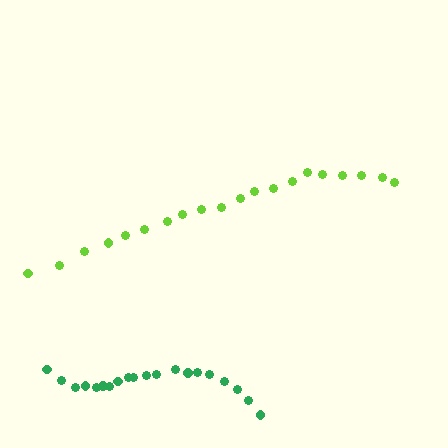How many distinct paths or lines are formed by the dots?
There are 2 distinct paths.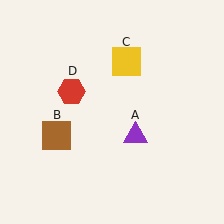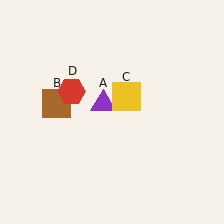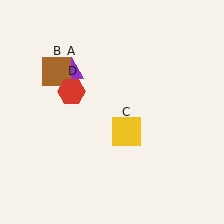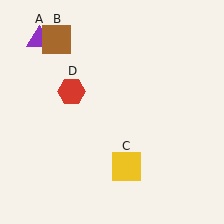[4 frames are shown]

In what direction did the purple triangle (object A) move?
The purple triangle (object A) moved up and to the left.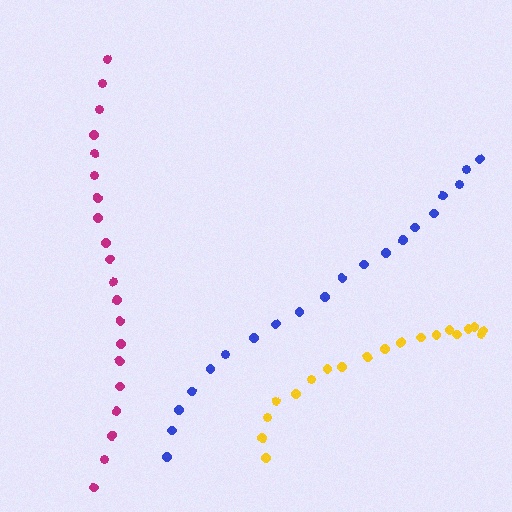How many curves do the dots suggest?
There are 3 distinct paths.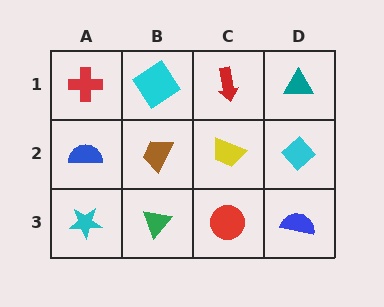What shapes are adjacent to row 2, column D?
A teal triangle (row 1, column D), a blue semicircle (row 3, column D), a yellow trapezoid (row 2, column C).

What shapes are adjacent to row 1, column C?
A yellow trapezoid (row 2, column C), a cyan diamond (row 1, column B), a teal triangle (row 1, column D).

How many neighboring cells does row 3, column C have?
3.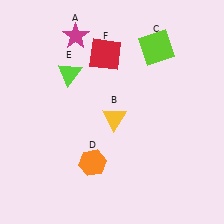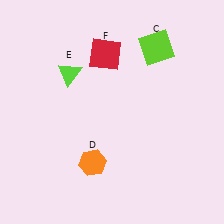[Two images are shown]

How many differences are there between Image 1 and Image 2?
There are 2 differences between the two images.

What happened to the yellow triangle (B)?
The yellow triangle (B) was removed in Image 2. It was in the bottom-right area of Image 1.